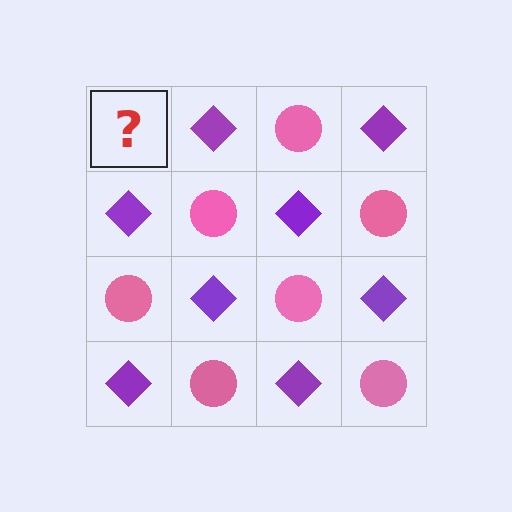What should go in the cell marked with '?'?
The missing cell should contain a pink circle.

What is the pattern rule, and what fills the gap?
The rule is that it alternates pink circle and purple diamond in a checkerboard pattern. The gap should be filled with a pink circle.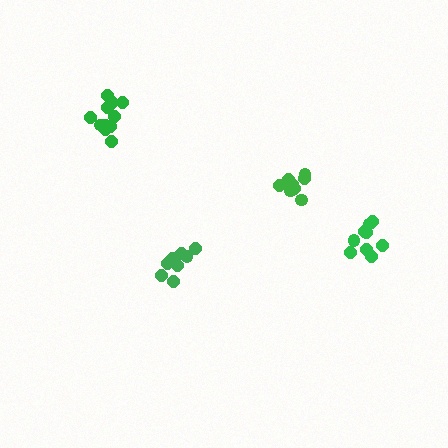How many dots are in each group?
Group 1: 8 dots, Group 2: 9 dots, Group 3: 11 dots, Group 4: 10 dots (38 total).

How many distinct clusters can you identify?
There are 4 distinct clusters.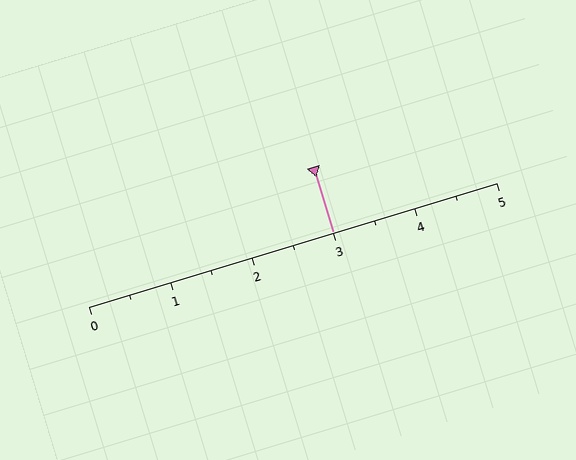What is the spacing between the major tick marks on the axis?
The major ticks are spaced 1 apart.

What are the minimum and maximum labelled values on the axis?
The axis runs from 0 to 5.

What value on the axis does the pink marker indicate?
The marker indicates approximately 3.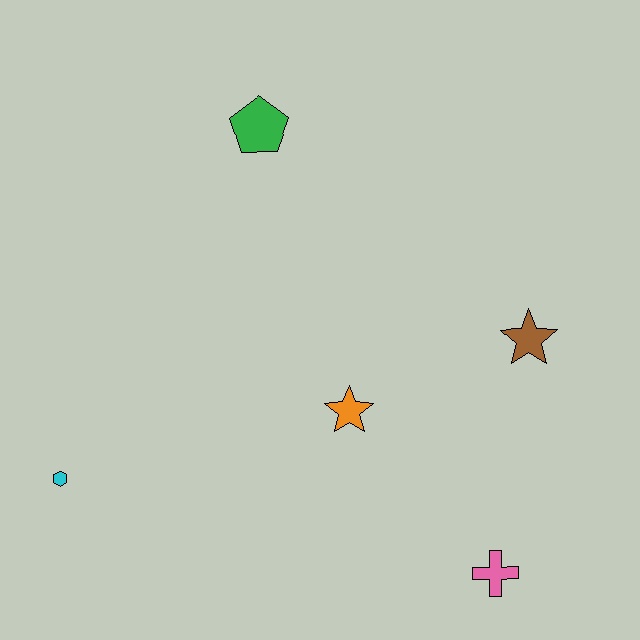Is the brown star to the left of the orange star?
No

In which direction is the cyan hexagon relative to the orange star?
The cyan hexagon is to the left of the orange star.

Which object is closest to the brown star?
The orange star is closest to the brown star.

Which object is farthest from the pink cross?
The green pentagon is farthest from the pink cross.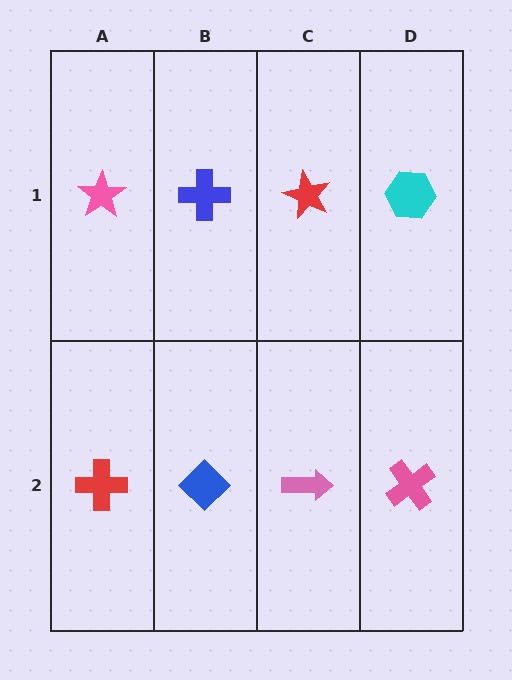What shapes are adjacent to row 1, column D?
A pink cross (row 2, column D), a red star (row 1, column C).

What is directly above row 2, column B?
A blue cross.